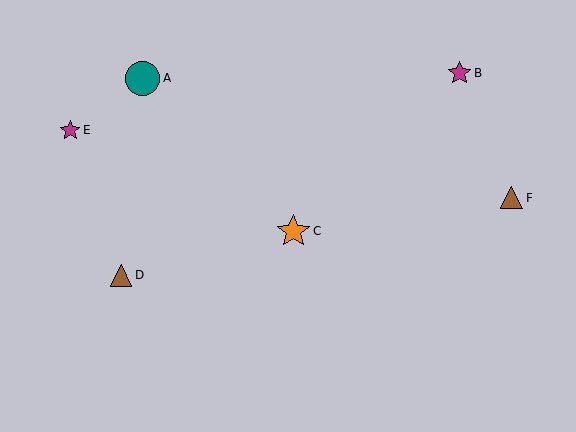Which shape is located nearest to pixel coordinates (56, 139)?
The magenta star (labeled E) at (70, 130) is nearest to that location.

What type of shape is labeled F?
Shape F is a brown triangle.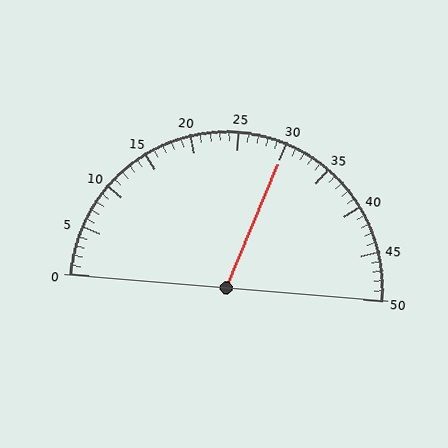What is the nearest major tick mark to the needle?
The nearest major tick mark is 30.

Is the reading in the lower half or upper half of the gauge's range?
The reading is in the upper half of the range (0 to 50).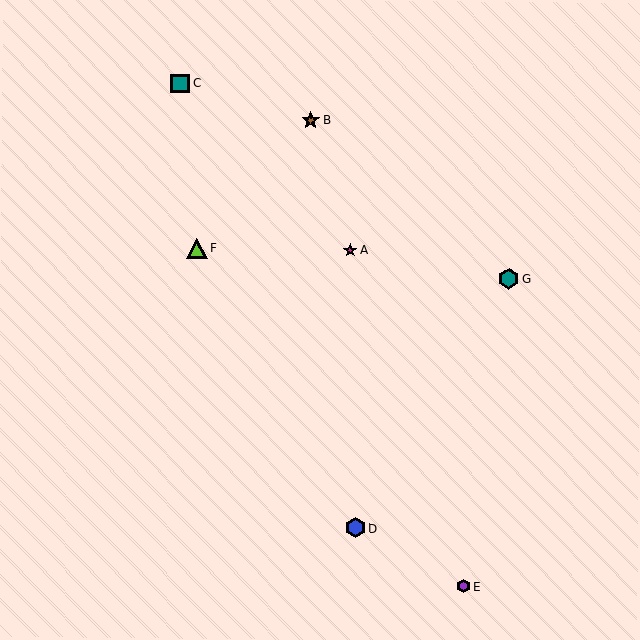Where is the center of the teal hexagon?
The center of the teal hexagon is at (509, 279).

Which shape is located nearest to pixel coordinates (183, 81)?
The teal square (labeled C) at (180, 83) is nearest to that location.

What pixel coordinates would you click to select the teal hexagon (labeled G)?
Click at (509, 279) to select the teal hexagon G.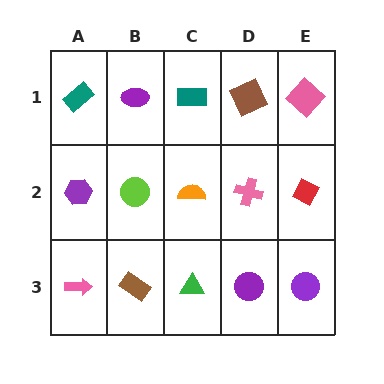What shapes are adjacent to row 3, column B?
A lime circle (row 2, column B), a pink arrow (row 3, column A), a green triangle (row 3, column C).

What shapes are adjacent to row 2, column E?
A pink diamond (row 1, column E), a purple circle (row 3, column E), a pink cross (row 2, column D).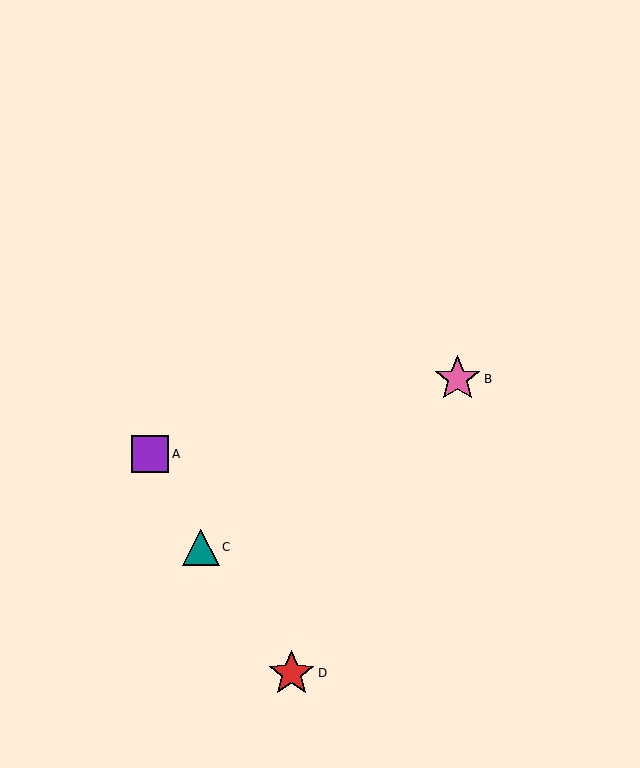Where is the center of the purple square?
The center of the purple square is at (150, 454).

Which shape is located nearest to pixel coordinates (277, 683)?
The red star (labeled D) at (292, 673) is nearest to that location.